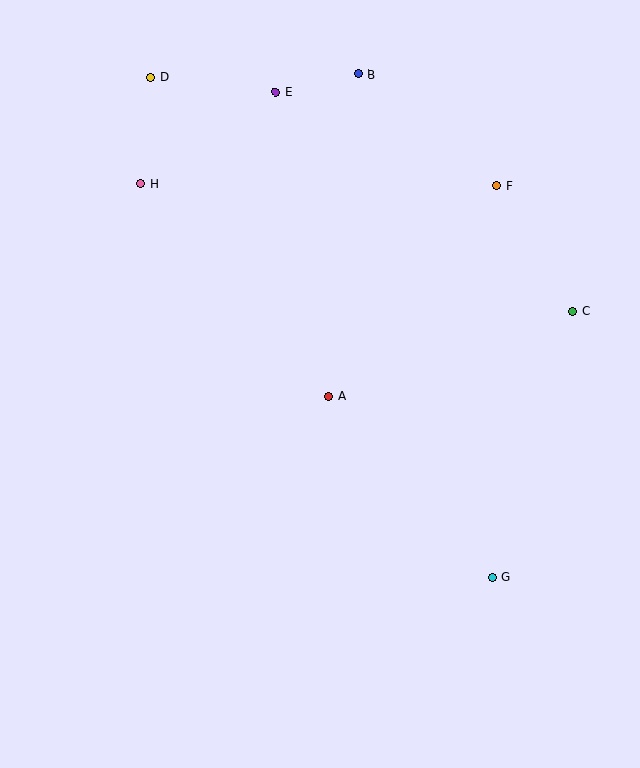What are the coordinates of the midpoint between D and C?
The midpoint between D and C is at (362, 194).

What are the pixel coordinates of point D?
Point D is at (151, 77).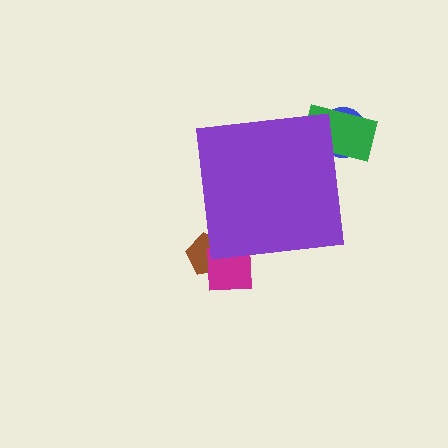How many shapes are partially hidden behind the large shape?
4 shapes are partially hidden.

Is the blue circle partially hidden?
Yes, the blue circle is partially hidden behind the purple square.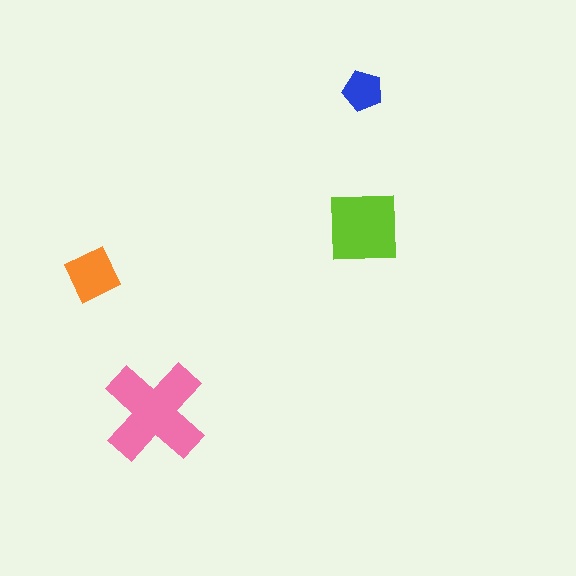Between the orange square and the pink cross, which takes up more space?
The pink cross.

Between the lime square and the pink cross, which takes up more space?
The pink cross.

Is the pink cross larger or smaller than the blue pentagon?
Larger.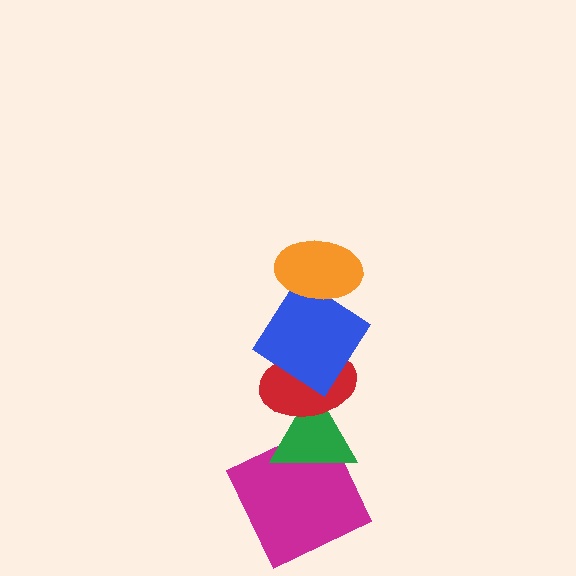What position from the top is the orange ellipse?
The orange ellipse is 1st from the top.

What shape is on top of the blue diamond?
The orange ellipse is on top of the blue diamond.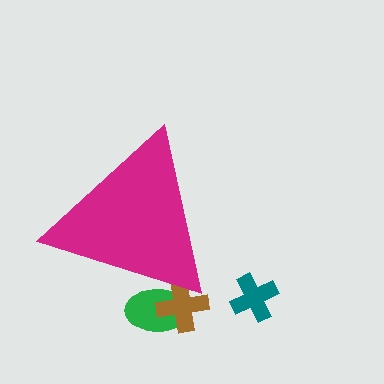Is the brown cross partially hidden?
Yes, the brown cross is partially hidden behind the magenta triangle.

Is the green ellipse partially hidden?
Yes, the green ellipse is partially hidden behind the magenta triangle.